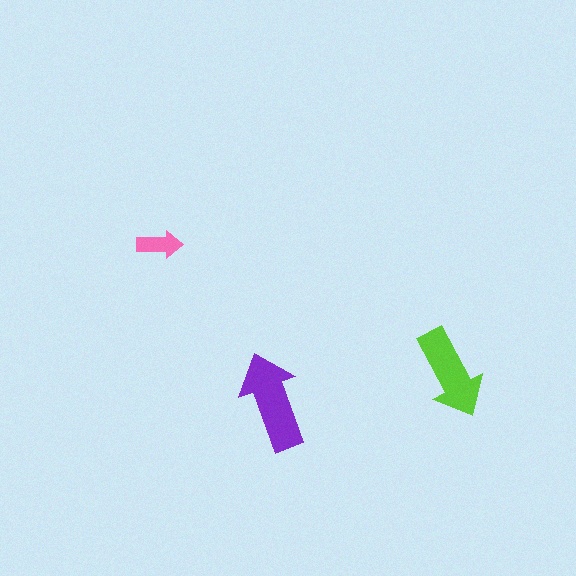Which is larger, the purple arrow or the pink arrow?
The purple one.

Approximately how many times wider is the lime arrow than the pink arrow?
About 2 times wider.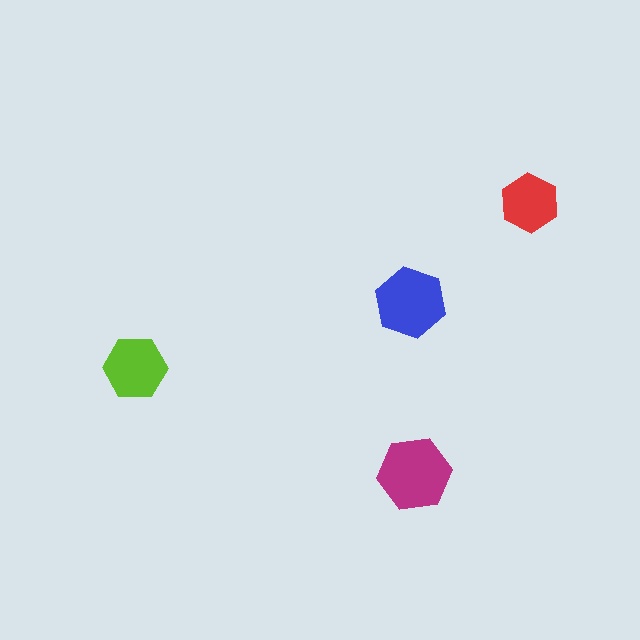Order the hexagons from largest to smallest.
the magenta one, the blue one, the lime one, the red one.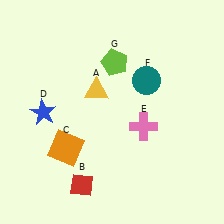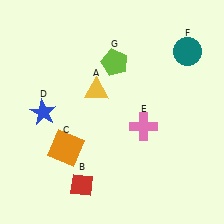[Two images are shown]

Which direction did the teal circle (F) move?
The teal circle (F) moved right.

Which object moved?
The teal circle (F) moved right.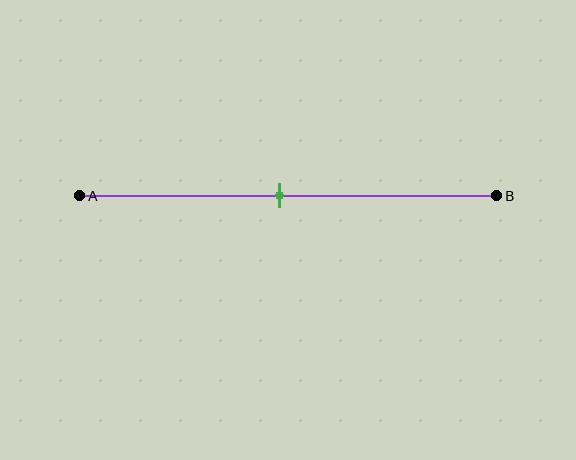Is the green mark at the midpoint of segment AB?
Yes, the mark is approximately at the midpoint.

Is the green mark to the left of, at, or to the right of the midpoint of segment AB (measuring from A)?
The green mark is approximately at the midpoint of segment AB.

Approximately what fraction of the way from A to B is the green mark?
The green mark is approximately 50% of the way from A to B.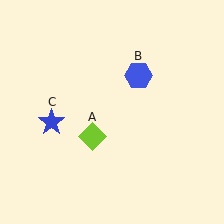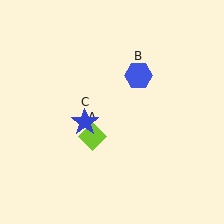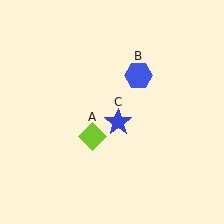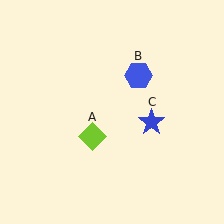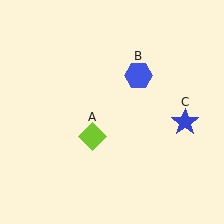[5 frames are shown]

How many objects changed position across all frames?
1 object changed position: blue star (object C).